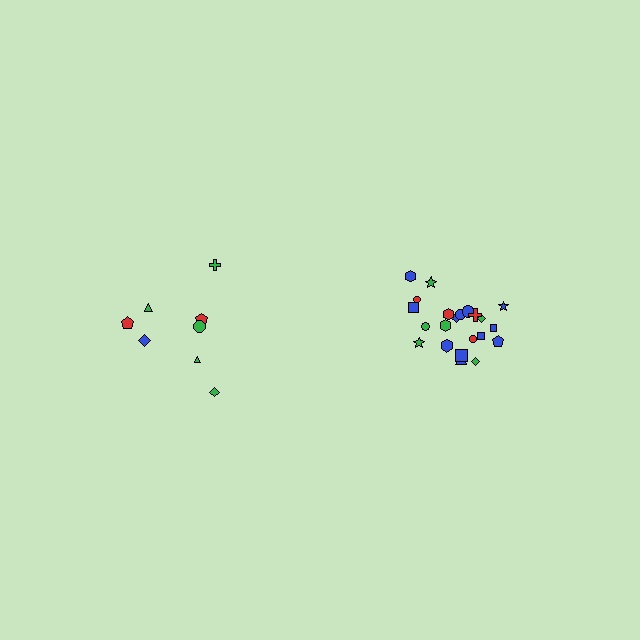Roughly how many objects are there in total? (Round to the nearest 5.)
Roughly 30 objects in total.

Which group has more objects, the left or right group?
The right group.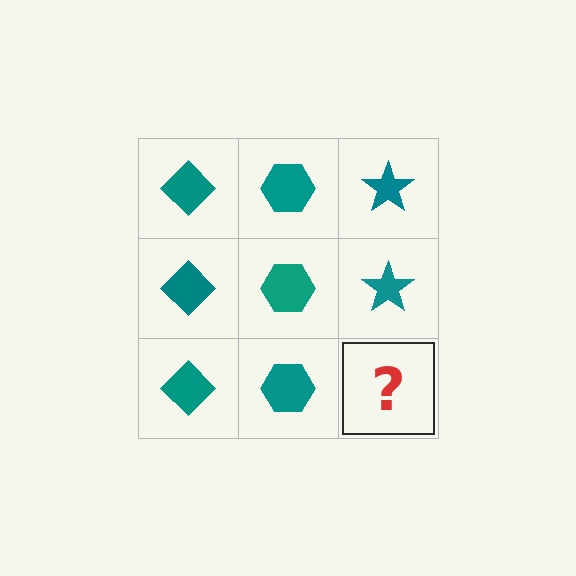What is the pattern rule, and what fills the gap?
The rule is that each column has a consistent shape. The gap should be filled with a teal star.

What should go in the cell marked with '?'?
The missing cell should contain a teal star.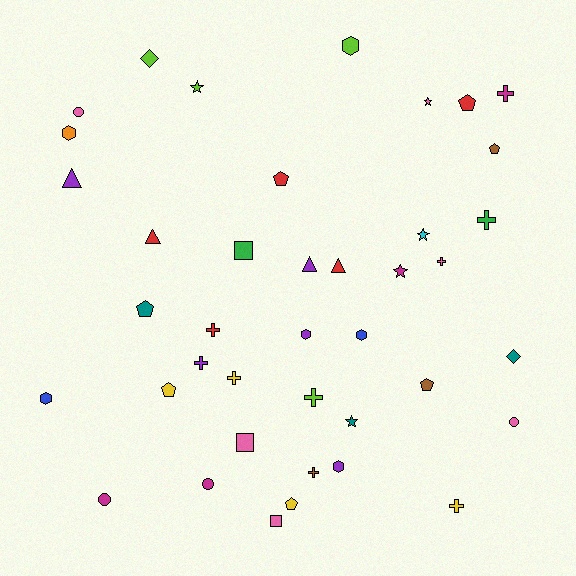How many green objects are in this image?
There are 2 green objects.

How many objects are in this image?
There are 40 objects.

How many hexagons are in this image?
There are 6 hexagons.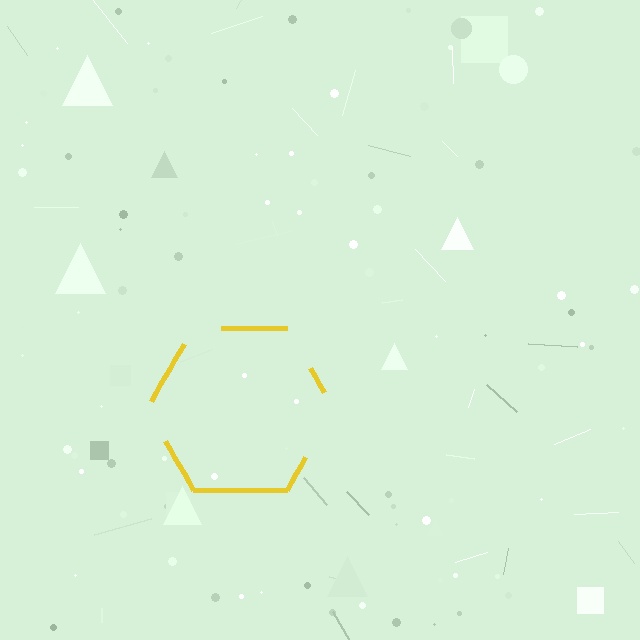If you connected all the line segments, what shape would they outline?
They would outline a hexagon.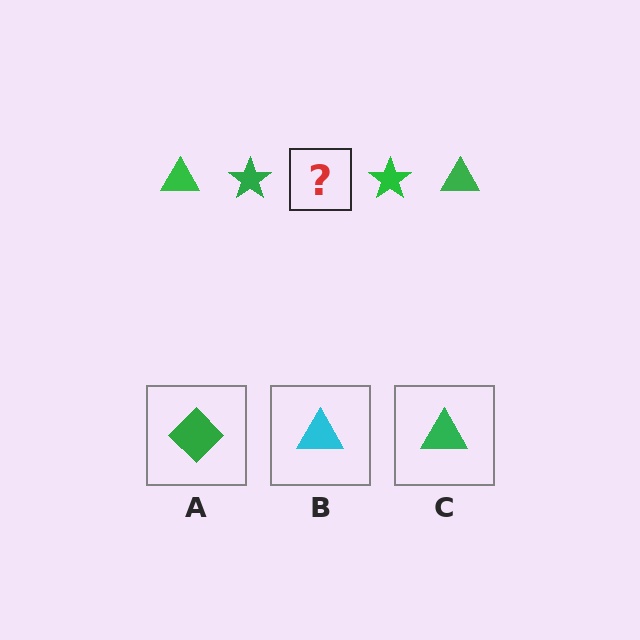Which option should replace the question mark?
Option C.